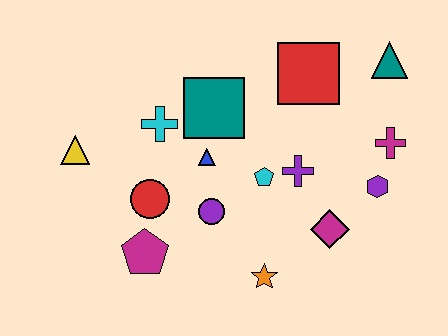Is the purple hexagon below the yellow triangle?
Yes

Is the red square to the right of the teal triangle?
No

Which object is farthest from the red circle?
The teal triangle is farthest from the red circle.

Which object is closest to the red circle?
The magenta pentagon is closest to the red circle.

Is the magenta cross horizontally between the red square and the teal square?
No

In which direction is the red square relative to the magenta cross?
The red square is to the left of the magenta cross.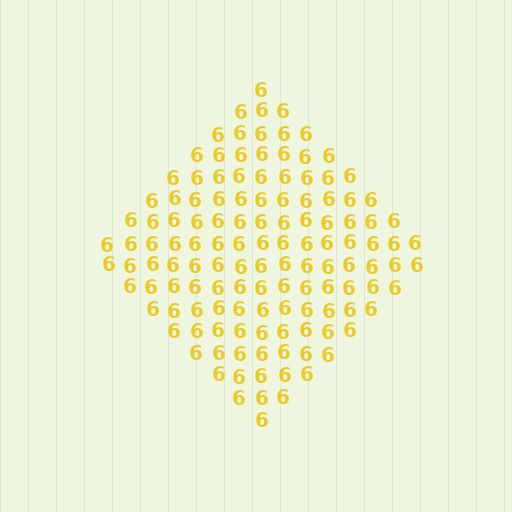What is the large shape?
The large shape is a diamond.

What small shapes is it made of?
It is made of small digit 6's.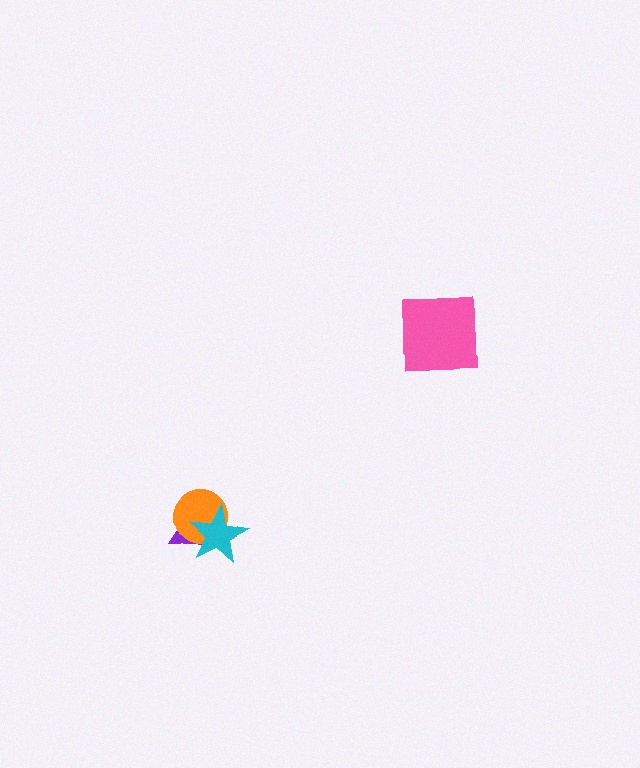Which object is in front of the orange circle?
The cyan star is in front of the orange circle.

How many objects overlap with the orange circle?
2 objects overlap with the orange circle.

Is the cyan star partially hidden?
No, no other shape covers it.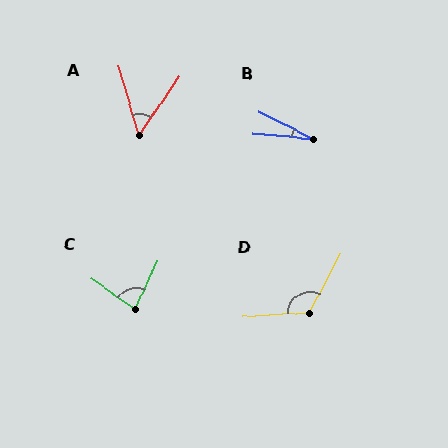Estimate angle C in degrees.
Approximately 80 degrees.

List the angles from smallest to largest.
B (21°), A (50°), C (80°), D (122°).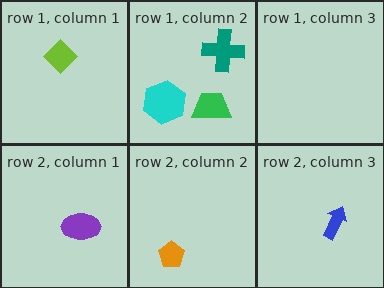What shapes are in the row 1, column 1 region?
The lime diamond.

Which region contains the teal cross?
The row 1, column 2 region.